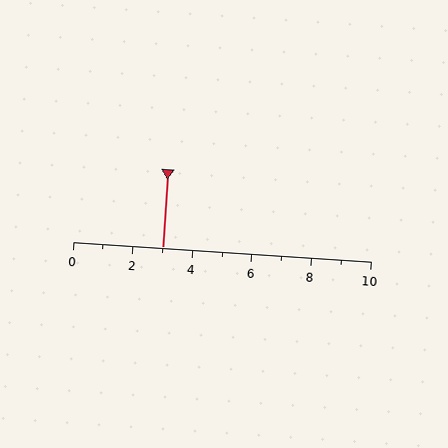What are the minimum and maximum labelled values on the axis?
The axis runs from 0 to 10.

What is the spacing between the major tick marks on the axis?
The major ticks are spaced 2 apart.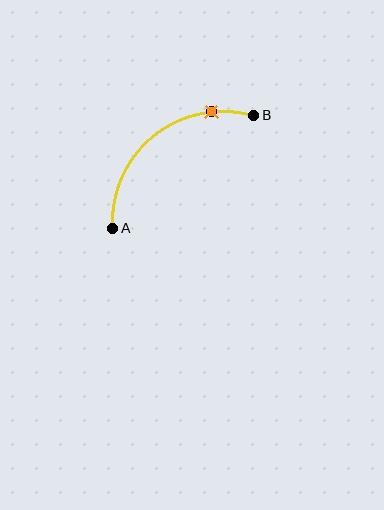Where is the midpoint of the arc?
The arc midpoint is the point on the curve farthest from the straight line joining A and B. It sits above and to the left of that line.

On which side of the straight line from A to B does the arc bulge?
The arc bulges above and to the left of the straight line connecting A and B.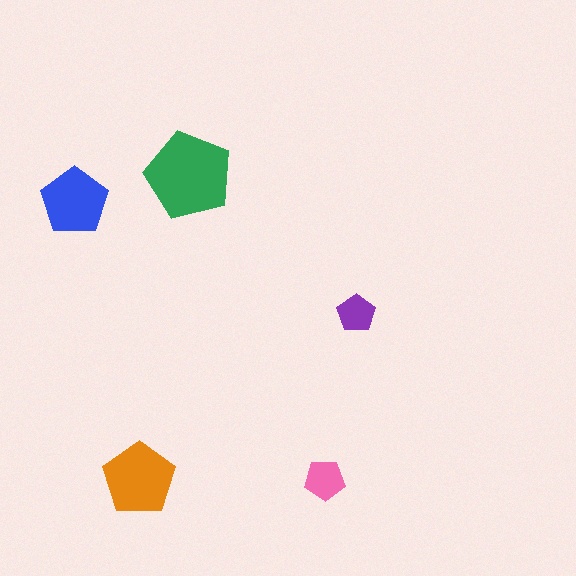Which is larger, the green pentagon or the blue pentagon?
The green one.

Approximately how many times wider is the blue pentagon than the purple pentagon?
About 2 times wider.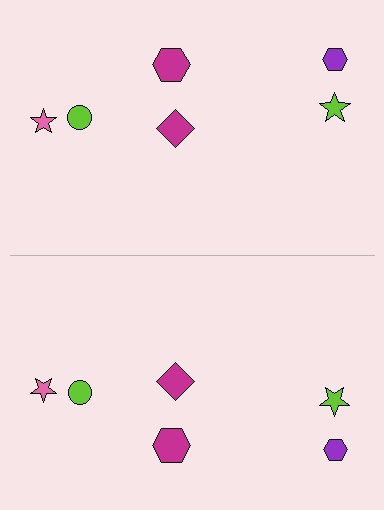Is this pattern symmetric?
Yes, this pattern has bilateral (reflection) symmetry.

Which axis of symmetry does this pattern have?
The pattern has a horizontal axis of symmetry running through the center of the image.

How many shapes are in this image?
There are 12 shapes in this image.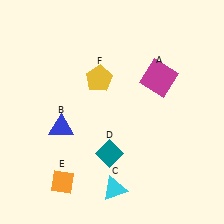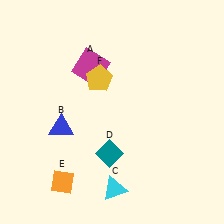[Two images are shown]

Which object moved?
The magenta square (A) moved left.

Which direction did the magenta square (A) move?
The magenta square (A) moved left.